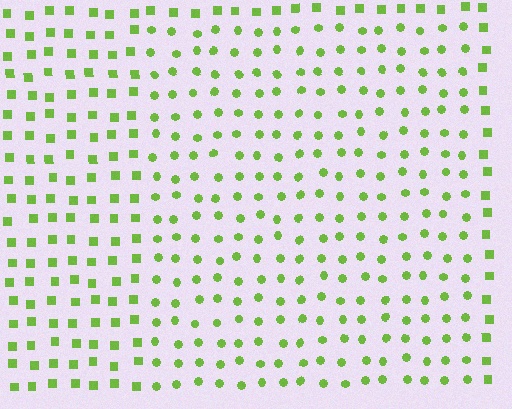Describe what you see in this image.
The image is filled with small lime elements arranged in a uniform grid. A rectangle-shaped region contains circles, while the surrounding area contains squares. The boundary is defined purely by the change in element shape.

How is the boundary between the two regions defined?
The boundary is defined by a change in element shape: circles inside vs. squares outside. All elements share the same color and spacing.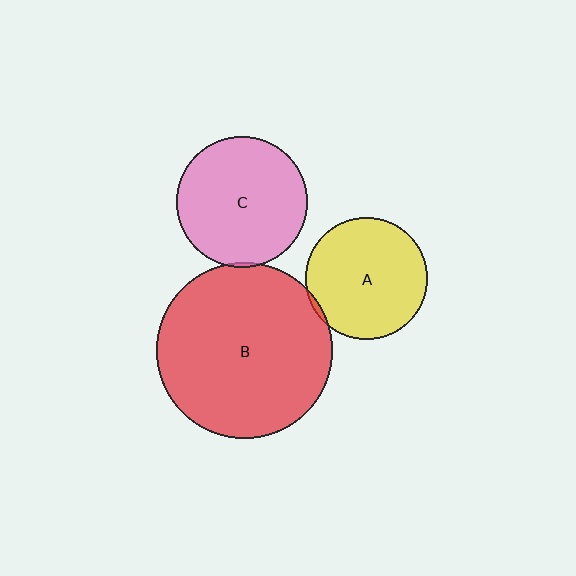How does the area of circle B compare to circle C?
Approximately 1.8 times.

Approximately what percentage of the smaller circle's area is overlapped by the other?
Approximately 5%.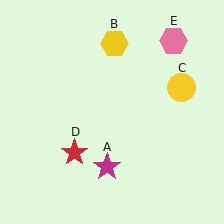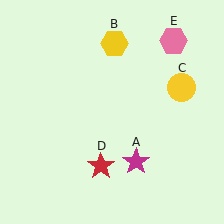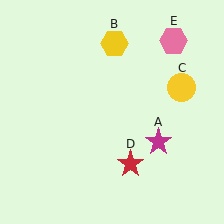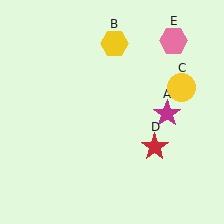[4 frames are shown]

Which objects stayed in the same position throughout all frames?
Yellow hexagon (object B) and yellow circle (object C) and pink hexagon (object E) remained stationary.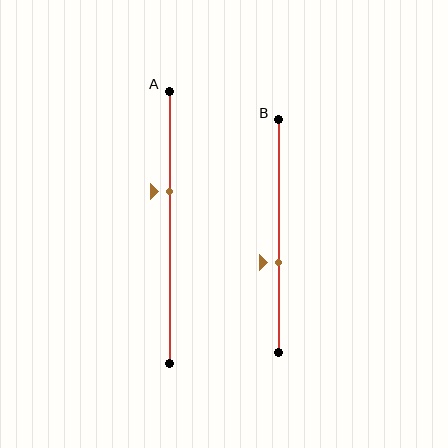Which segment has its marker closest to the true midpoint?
Segment B has its marker closest to the true midpoint.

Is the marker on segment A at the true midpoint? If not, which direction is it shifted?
No, the marker on segment A is shifted upward by about 13% of the segment length.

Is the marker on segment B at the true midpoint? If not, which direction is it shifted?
No, the marker on segment B is shifted downward by about 12% of the segment length.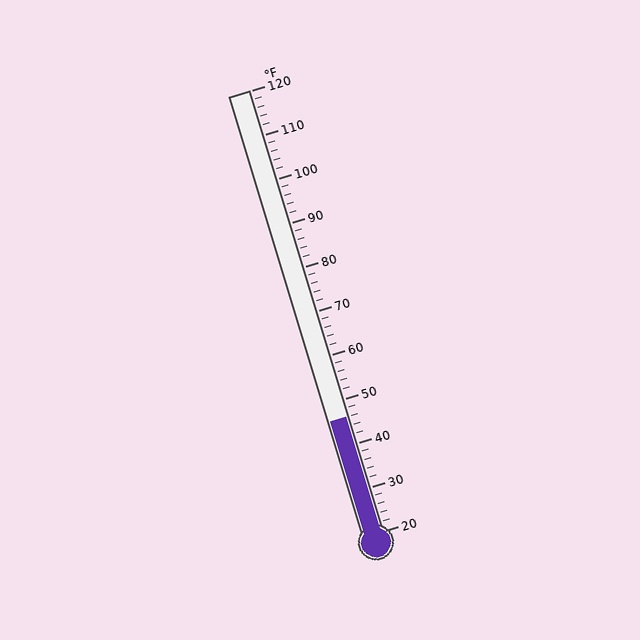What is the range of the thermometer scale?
The thermometer scale ranges from 20°F to 120°F.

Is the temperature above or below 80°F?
The temperature is below 80°F.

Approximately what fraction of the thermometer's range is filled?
The thermometer is filled to approximately 25% of its range.